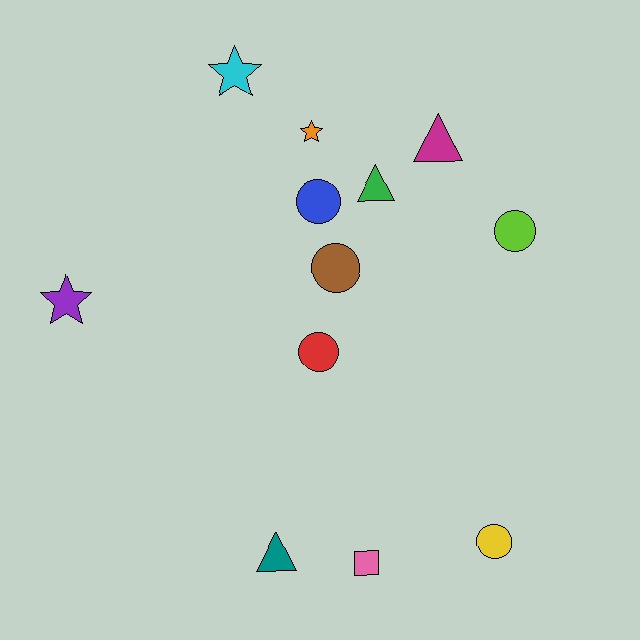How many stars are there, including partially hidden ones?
There are 3 stars.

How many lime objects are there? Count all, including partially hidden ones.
There is 1 lime object.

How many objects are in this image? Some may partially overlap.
There are 12 objects.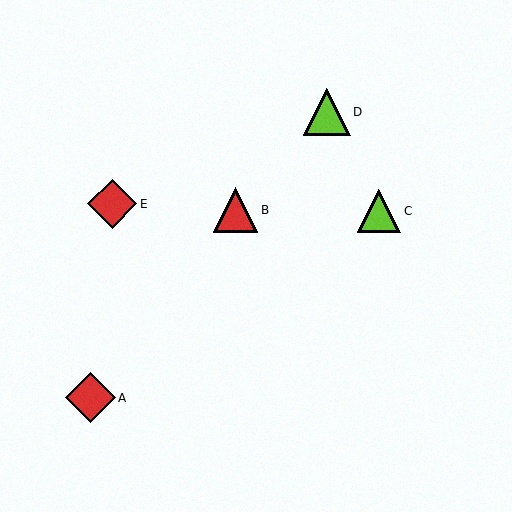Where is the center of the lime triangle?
The center of the lime triangle is at (379, 211).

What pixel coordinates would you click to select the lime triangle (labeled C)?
Click at (379, 211) to select the lime triangle C.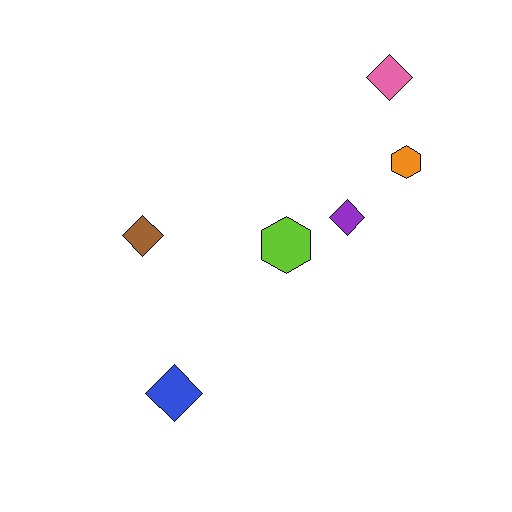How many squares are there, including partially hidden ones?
There are no squares.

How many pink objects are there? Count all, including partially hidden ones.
There is 1 pink object.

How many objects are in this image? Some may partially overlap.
There are 6 objects.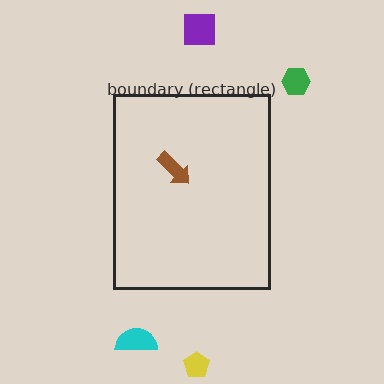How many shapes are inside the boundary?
1 inside, 4 outside.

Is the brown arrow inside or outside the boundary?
Inside.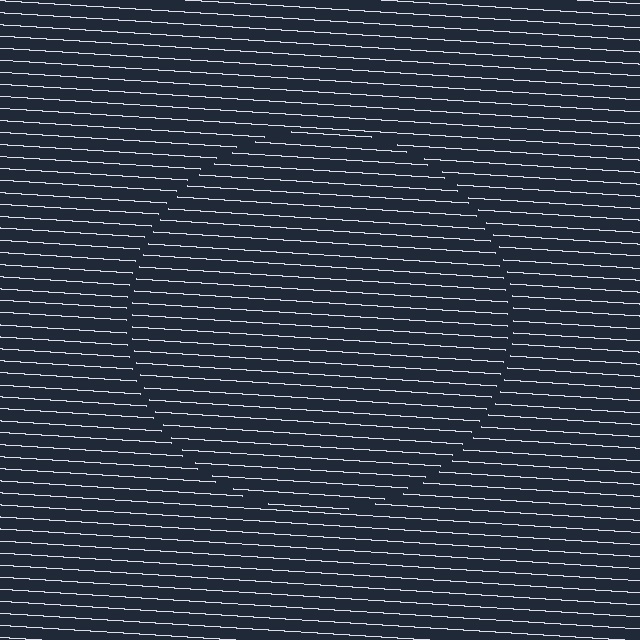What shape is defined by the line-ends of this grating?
An illusory circle. The interior of the shape contains the same grating, shifted by half a period — the contour is defined by the phase discontinuity where line-ends from the inner and outer gratings abut.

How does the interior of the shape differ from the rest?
The interior of the shape contains the same grating, shifted by half a period — the contour is defined by the phase discontinuity where line-ends from the inner and outer gratings abut.